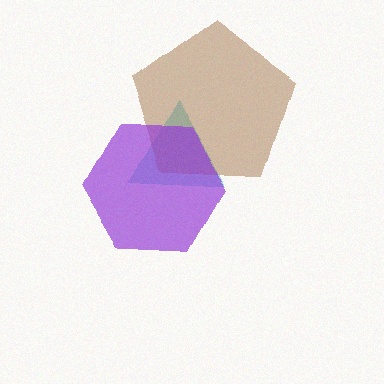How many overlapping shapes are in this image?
There are 3 overlapping shapes in the image.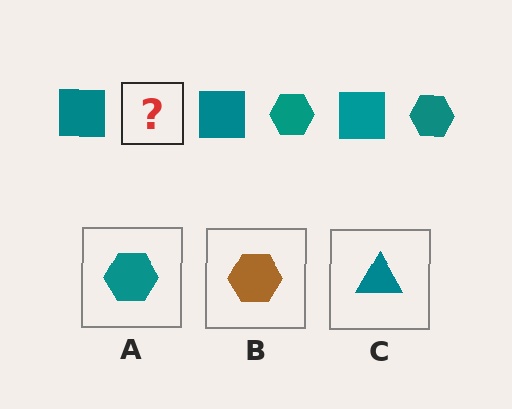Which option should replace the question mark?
Option A.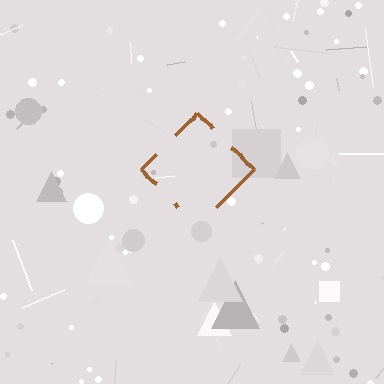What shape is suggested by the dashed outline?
The dashed outline suggests a diamond.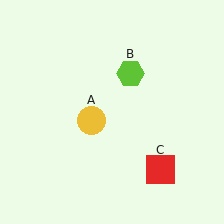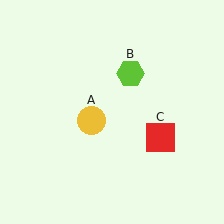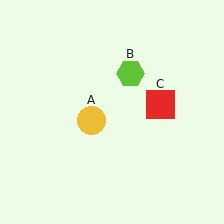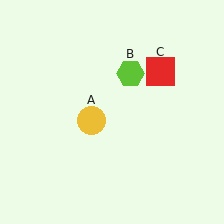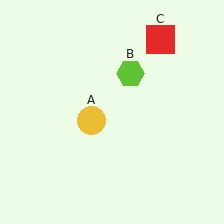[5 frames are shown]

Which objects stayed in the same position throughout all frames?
Yellow circle (object A) and lime hexagon (object B) remained stationary.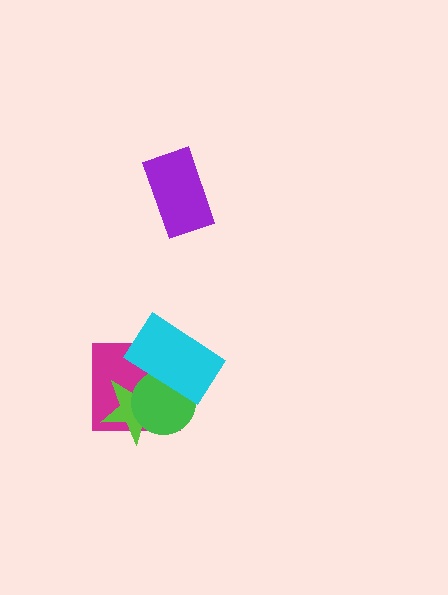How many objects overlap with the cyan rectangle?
3 objects overlap with the cyan rectangle.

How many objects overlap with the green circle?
3 objects overlap with the green circle.